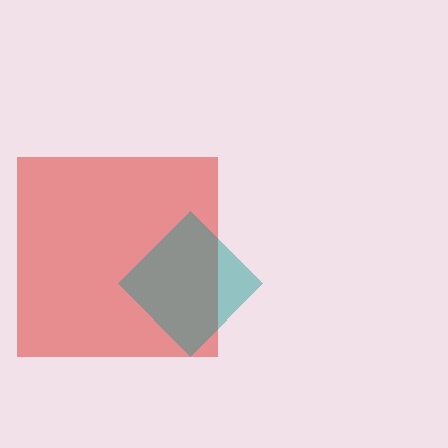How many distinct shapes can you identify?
There are 2 distinct shapes: a red square, a teal diamond.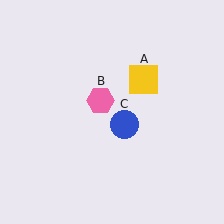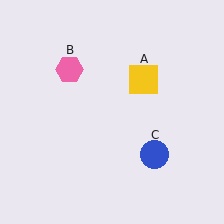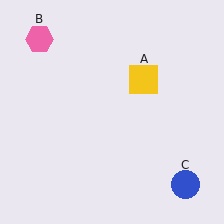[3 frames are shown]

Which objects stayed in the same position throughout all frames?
Yellow square (object A) remained stationary.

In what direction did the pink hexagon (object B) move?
The pink hexagon (object B) moved up and to the left.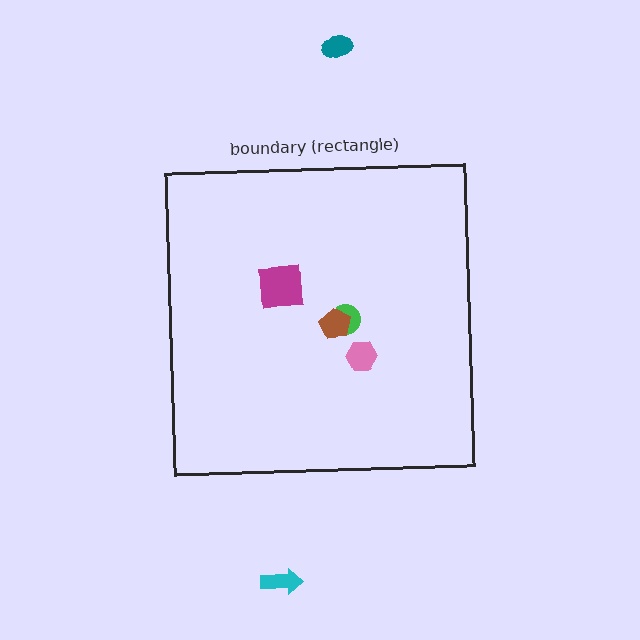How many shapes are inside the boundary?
4 inside, 2 outside.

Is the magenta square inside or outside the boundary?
Inside.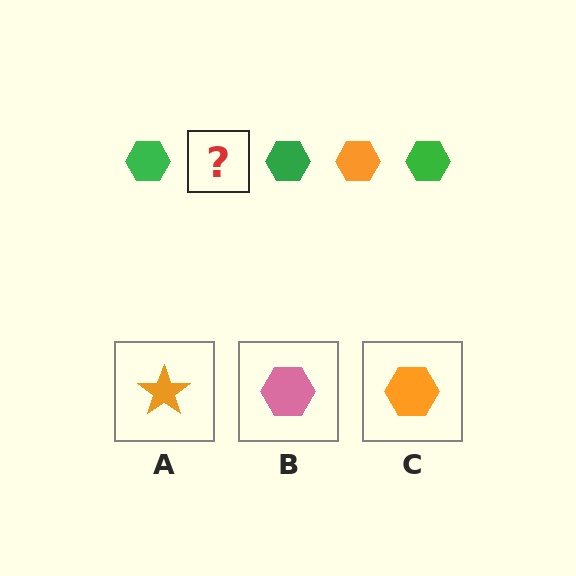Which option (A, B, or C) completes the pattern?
C.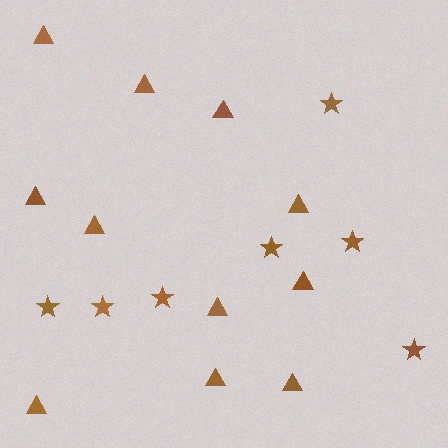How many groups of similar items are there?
There are 2 groups: one group of triangles (11) and one group of stars (7).